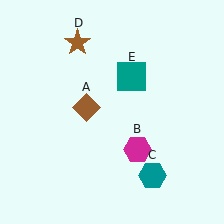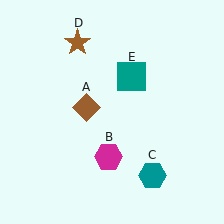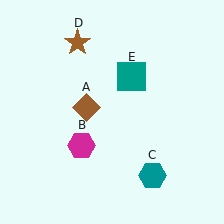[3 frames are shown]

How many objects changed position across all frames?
1 object changed position: magenta hexagon (object B).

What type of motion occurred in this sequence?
The magenta hexagon (object B) rotated clockwise around the center of the scene.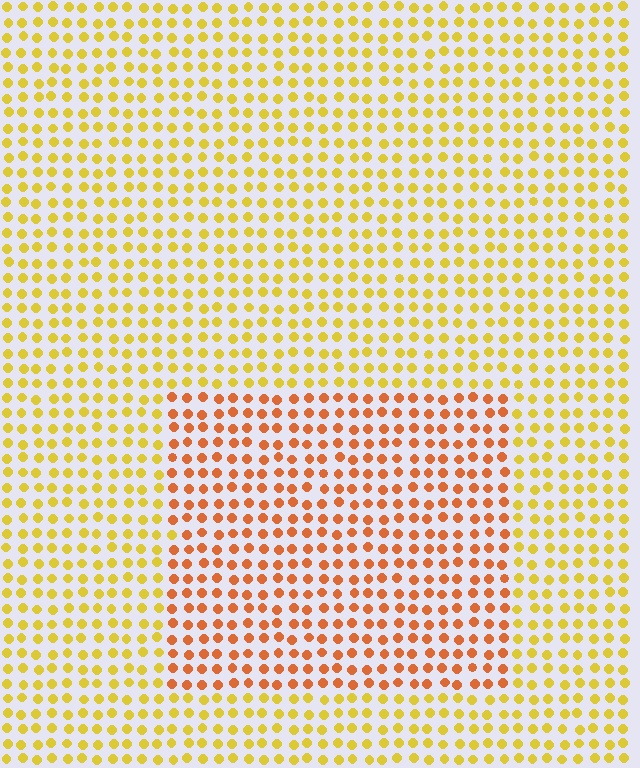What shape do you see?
I see a rectangle.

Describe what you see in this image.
The image is filled with small yellow elements in a uniform arrangement. A rectangle-shaped region is visible where the elements are tinted to a slightly different hue, forming a subtle color boundary.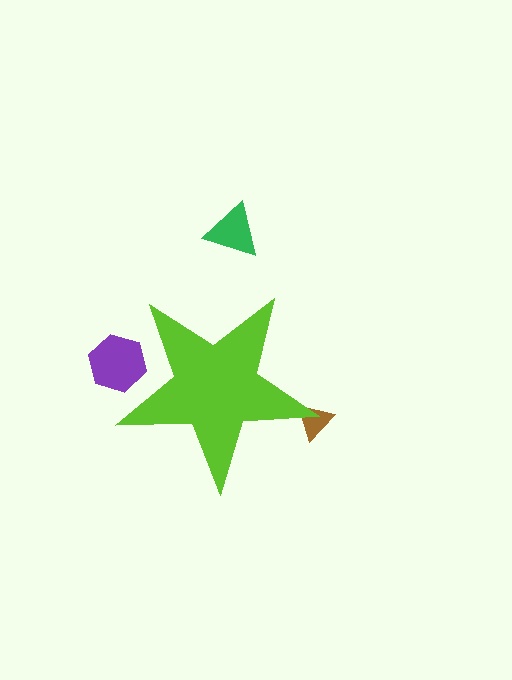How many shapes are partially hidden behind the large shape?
2 shapes are partially hidden.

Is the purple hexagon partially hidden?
Yes, the purple hexagon is partially hidden behind the lime star.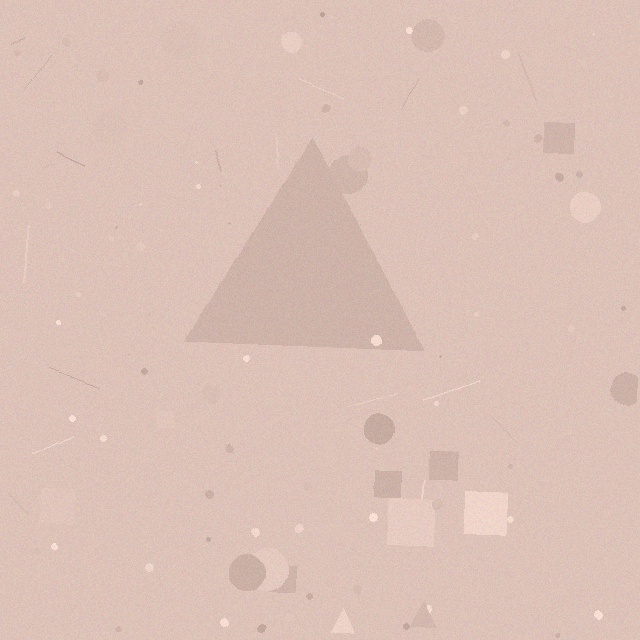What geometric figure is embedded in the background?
A triangle is embedded in the background.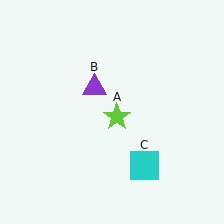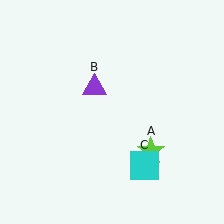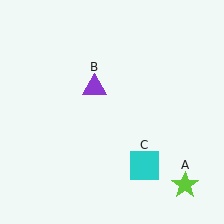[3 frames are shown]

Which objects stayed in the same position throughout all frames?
Purple triangle (object B) and cyan square (object C) remained stationary.